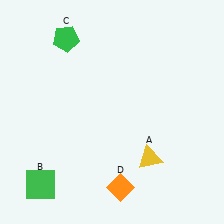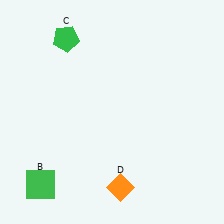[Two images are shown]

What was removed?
The yellow triangle (A) was removed in Image 2.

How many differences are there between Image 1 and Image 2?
There is 1 difference between the two images.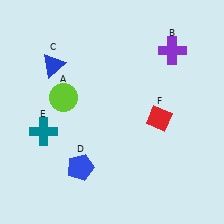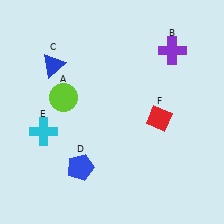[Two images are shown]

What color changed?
The cross (E) changed from teal in Image 1 to cyan in Image 2.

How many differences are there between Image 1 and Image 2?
There is 1 difference between the two images.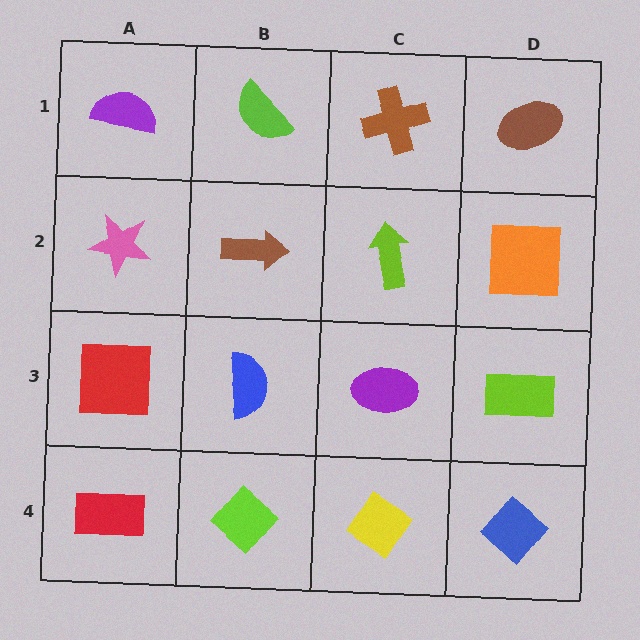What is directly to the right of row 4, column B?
A yellow diamond.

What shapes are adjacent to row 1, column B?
A brown arrow (row 2, column B), a purple semicircle (row 1, column A), a brown cross (row 1, column C).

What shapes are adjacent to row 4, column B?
A blue semicircle (row 3, column B), a red rectangle (row 4, column A), a yellow diamond (row 4, column C).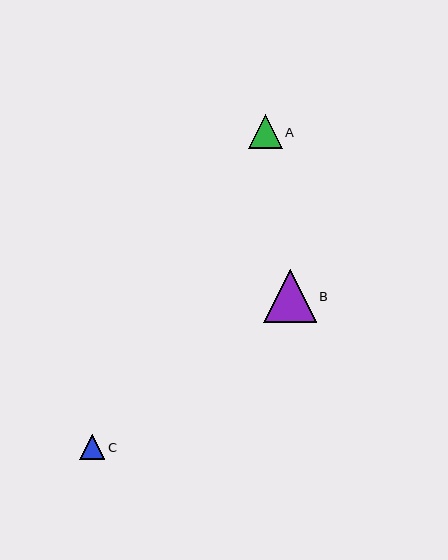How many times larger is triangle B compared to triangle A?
Triangle B is approximately 1.6 times the size of triangle A.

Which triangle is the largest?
Triangle B is the largest with a size of approximately 53 pixels.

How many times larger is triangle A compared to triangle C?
Triangle A is approximately 1.4 times the size of triangle C.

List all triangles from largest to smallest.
From largest to smallest: B, A, C.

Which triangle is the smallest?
Triangle C is the smallest with a size of approximately 25 pixels.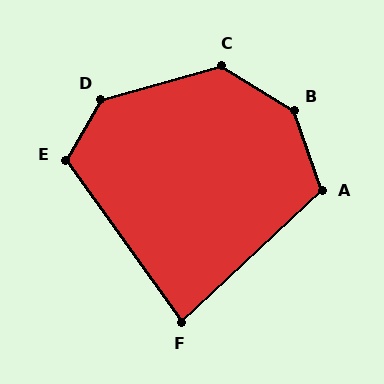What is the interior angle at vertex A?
Approximately 114 degrees (obtuse).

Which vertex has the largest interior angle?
B, at approximately 142 degrees.